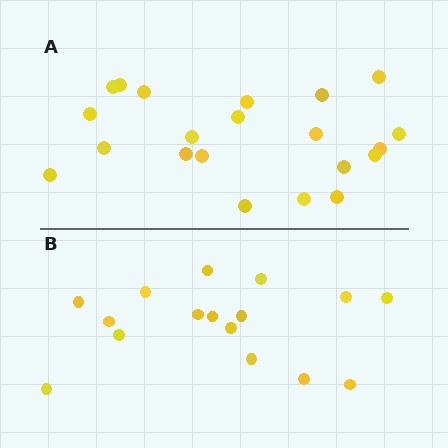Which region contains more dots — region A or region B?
Region A (the top region) has more dots.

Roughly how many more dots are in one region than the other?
Region A has about 5 more dots than region B.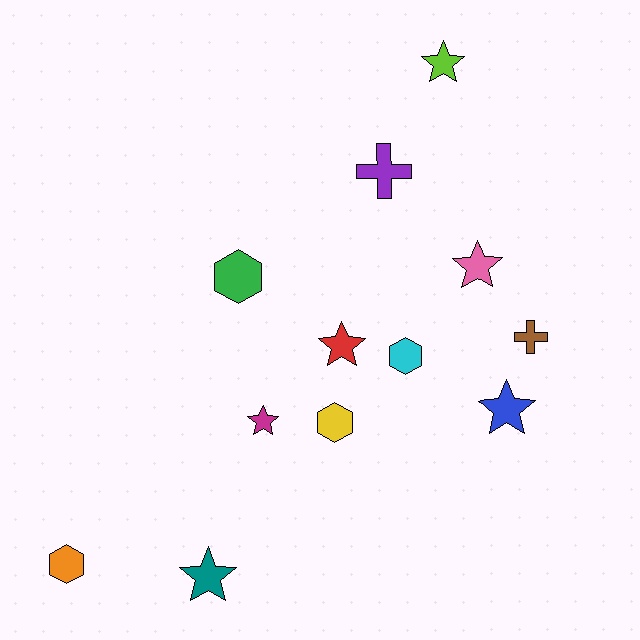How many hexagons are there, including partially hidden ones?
There are 4 hexagons.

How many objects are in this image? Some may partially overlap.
There are 12 objects.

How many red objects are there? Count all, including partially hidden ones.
There is 1 red object.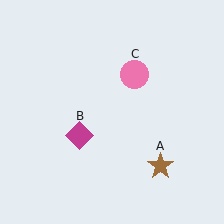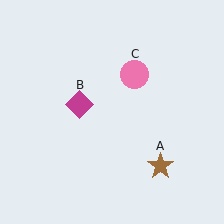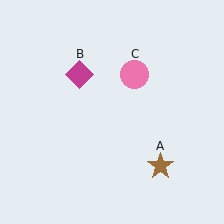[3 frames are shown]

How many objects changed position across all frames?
1 object changed position: magenta diamond (object B).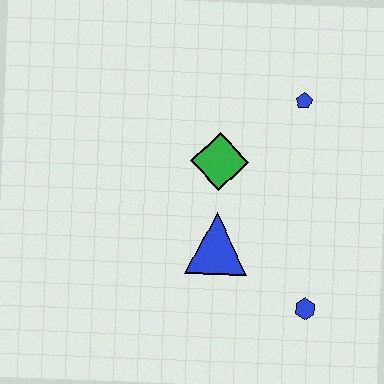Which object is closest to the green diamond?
The blue triangle is closest to the green diamond.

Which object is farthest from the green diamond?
The blue hexagon is farthest from the green diamond.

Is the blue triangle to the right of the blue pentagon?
No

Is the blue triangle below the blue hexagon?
No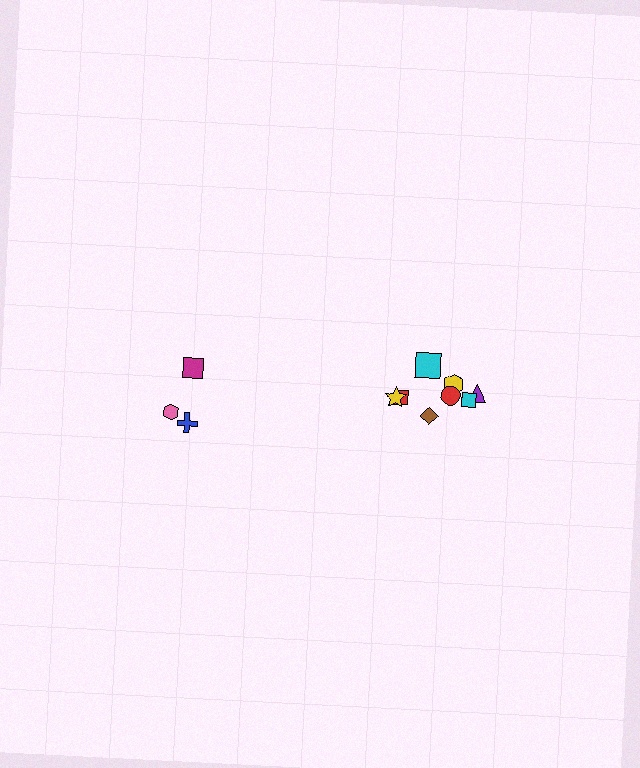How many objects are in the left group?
There are 3 objects.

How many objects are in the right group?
There are 8 objects.